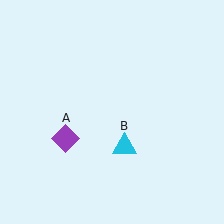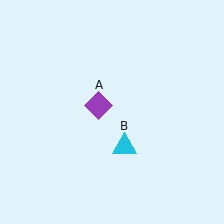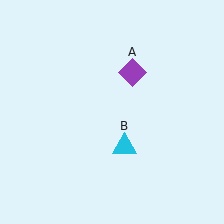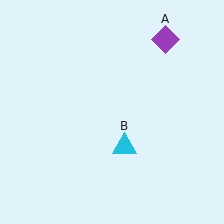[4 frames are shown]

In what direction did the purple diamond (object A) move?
The purple diamond (object A) moved up and to the right.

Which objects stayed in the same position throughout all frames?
Cyan triangle (object B) remained stationary.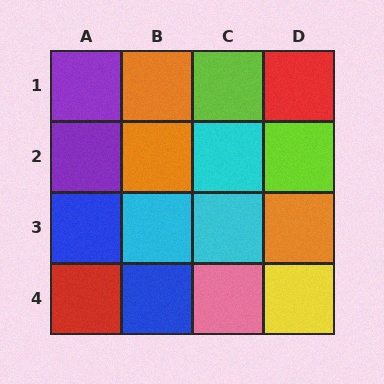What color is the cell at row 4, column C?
Pink.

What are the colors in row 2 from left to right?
Purple, orange, cyan, lime.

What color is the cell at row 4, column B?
Blue.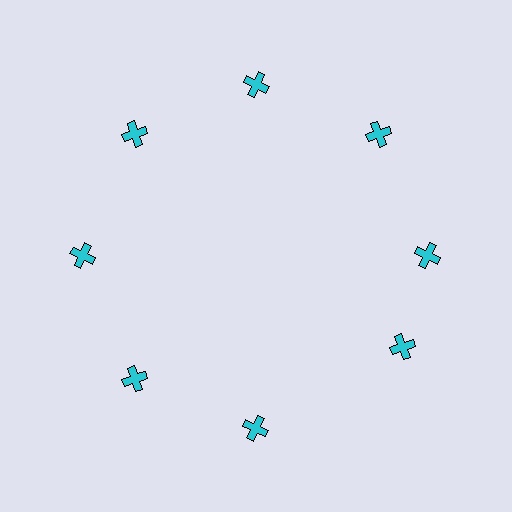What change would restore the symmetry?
The symmetry would be restored by rotating it back into even spacing with its neighbors so that all 8 crosses sit at equal angles and equal distance from the center.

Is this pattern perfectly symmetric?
No. The 8 cyan crosses are arranged in a ring, but one element near the 4 o'clock position is rotated out of alignment along the ring, breaking the 8-fold rotational symmetry.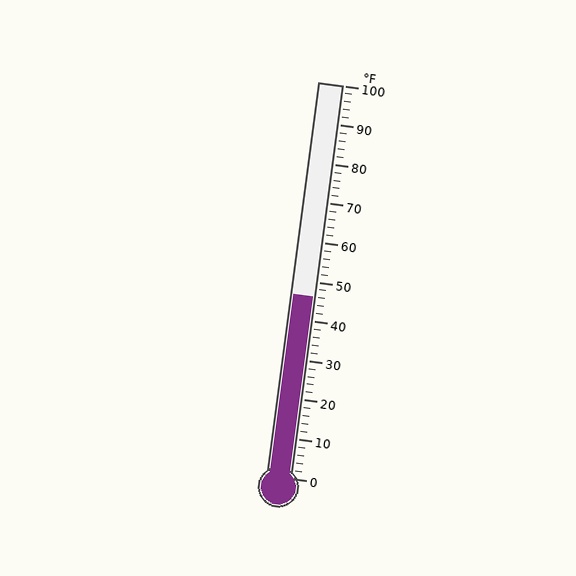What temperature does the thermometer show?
The thermometer shows approximately 46°F.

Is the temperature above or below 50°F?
The temperature is below 50°F.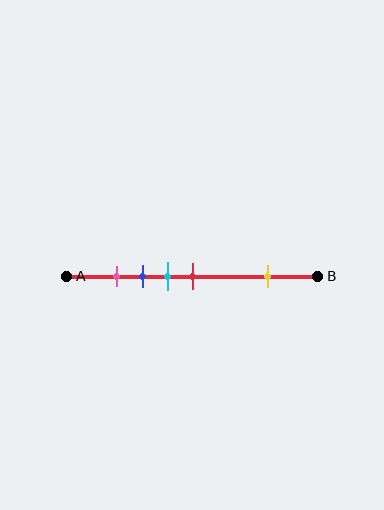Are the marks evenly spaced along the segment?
No, the marks are not evenly spaced.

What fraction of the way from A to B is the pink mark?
The pink mark is approximately 20% (0.2) of the way from A to B.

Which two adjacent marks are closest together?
The pink and blue marks are the closest adjacent pair.